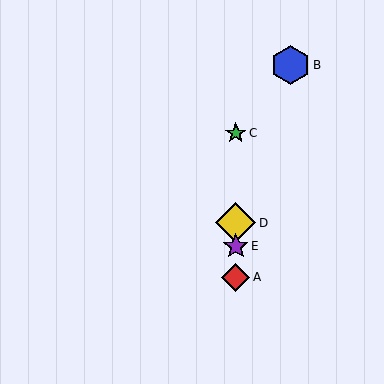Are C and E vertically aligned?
Yes, both are at x≈236.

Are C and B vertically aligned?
No, C is at x≈236 and B is at x≈291.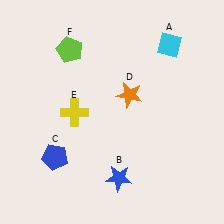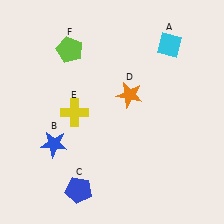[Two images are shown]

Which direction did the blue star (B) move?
The blue star (B) moved left.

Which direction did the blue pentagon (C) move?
The blue pentagon (C) moved down.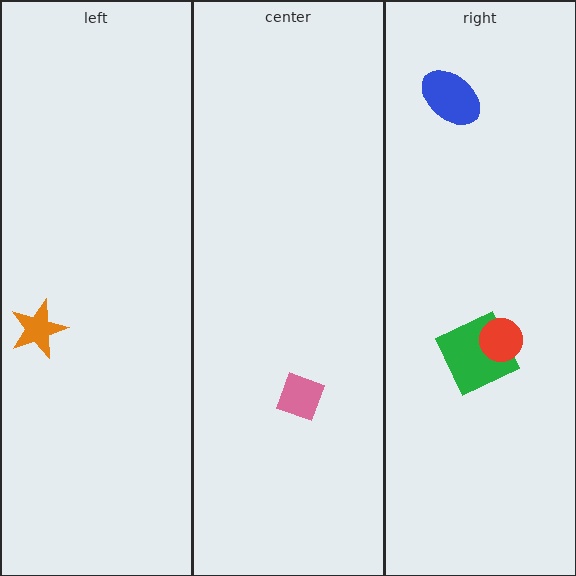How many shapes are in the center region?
1.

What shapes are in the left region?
The orange star.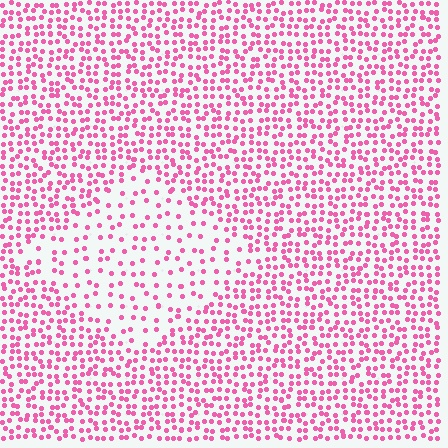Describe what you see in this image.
The image contains small pink elements arranged at two different densities. A diamond-shaped region is visible where the elements are less densely packed than the surrounding area.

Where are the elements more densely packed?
The elements are more densely packed outside the diamond boundary.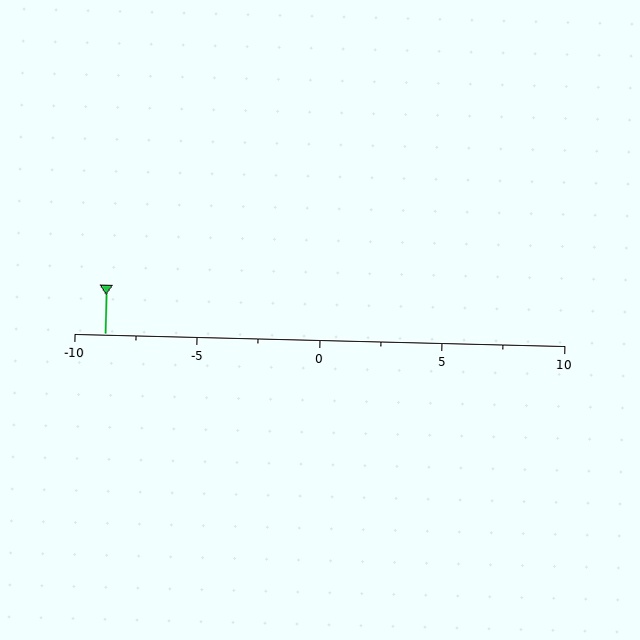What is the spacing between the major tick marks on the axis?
The major ticks are spaced 5 apart.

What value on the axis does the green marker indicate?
The marker indicates approximately -8.8.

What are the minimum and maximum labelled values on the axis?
The axis runs from -10 to 10.